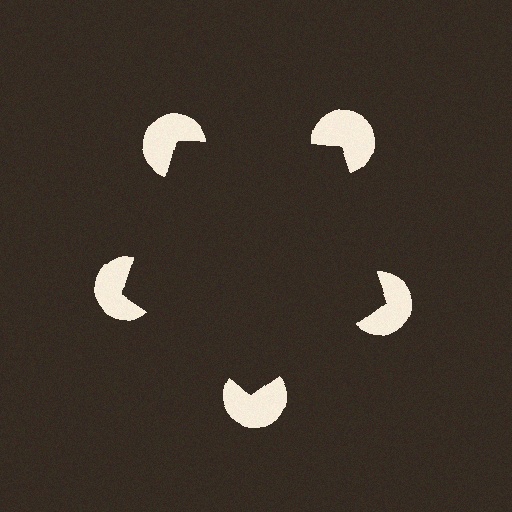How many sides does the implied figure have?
5 sides.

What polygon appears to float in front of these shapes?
An illusory pentagon — its edges are inferred from the aligned wedge cuts in the pac-man discs, not physically drawn.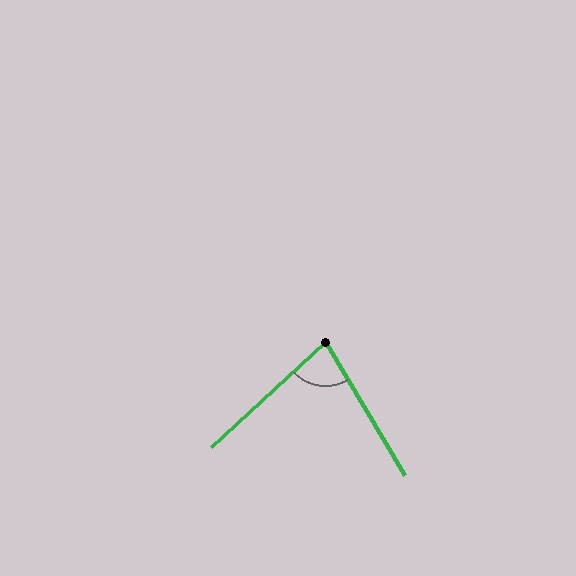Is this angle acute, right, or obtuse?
It is acute.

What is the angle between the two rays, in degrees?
Approximately 78 degrees.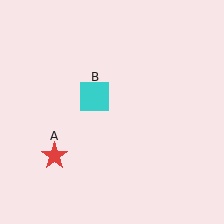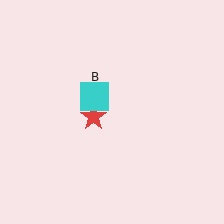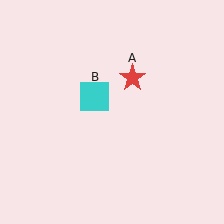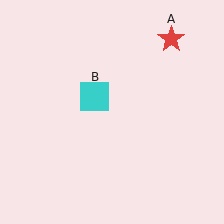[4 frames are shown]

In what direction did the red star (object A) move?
The red star (object A) moved up and to the right.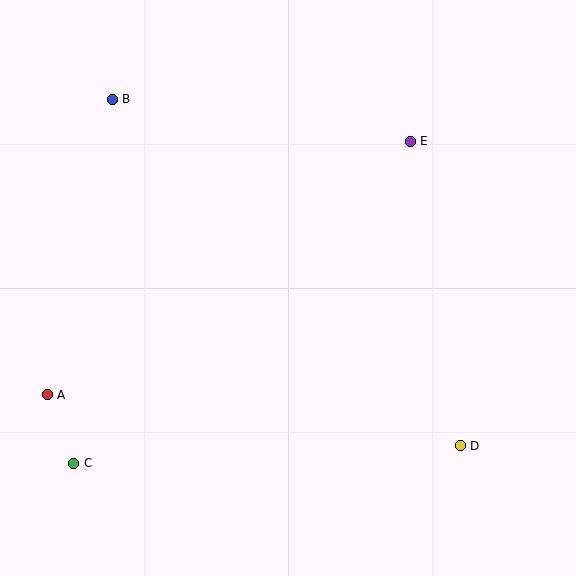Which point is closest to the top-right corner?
Point E is closest to the top-right corner.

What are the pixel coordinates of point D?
Point D is at (460, 446).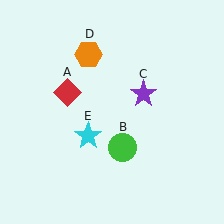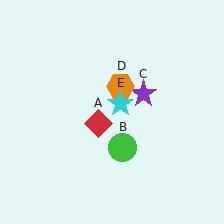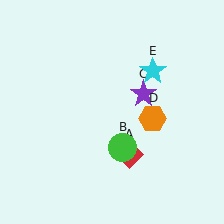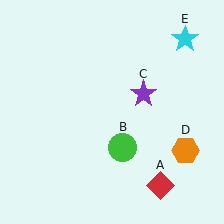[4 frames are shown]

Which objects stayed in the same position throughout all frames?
Green circle (object B) and purple star (object C) remained stationary.